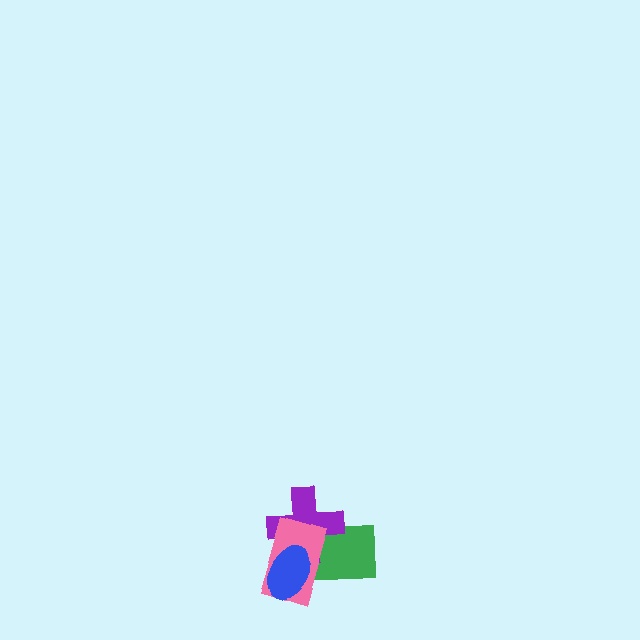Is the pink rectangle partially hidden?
Yes, it is partially covered by another shape.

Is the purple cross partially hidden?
Yes, it is partially covered by another shape.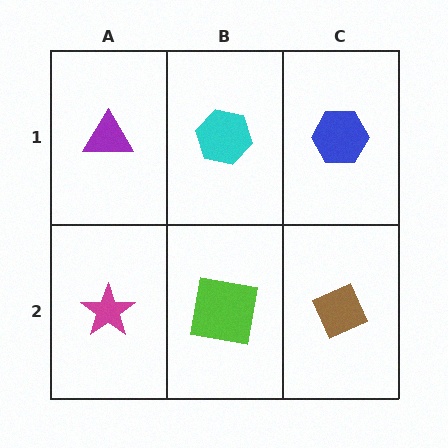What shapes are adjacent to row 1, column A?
A magenta star (row 2, column A), a cyan hexagon (row 1, column B).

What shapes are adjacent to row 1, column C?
A brown diamond (row 2, column C), a cyan hexagon (row 1, column B).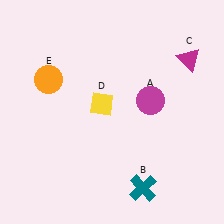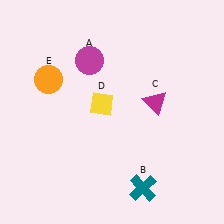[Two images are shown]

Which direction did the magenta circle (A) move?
The magenta circle (A) moved left.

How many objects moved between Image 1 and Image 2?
2 objects moved between the two images.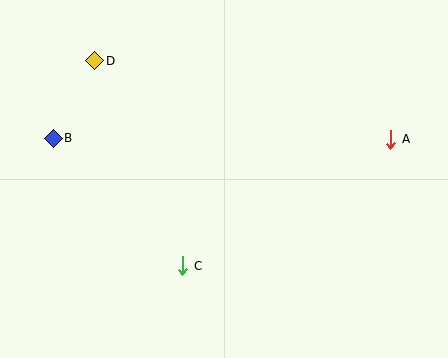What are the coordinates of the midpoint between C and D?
The midpoint between C and D is at (139, 163).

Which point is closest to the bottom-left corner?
Point C is closest to the bottom-left corner.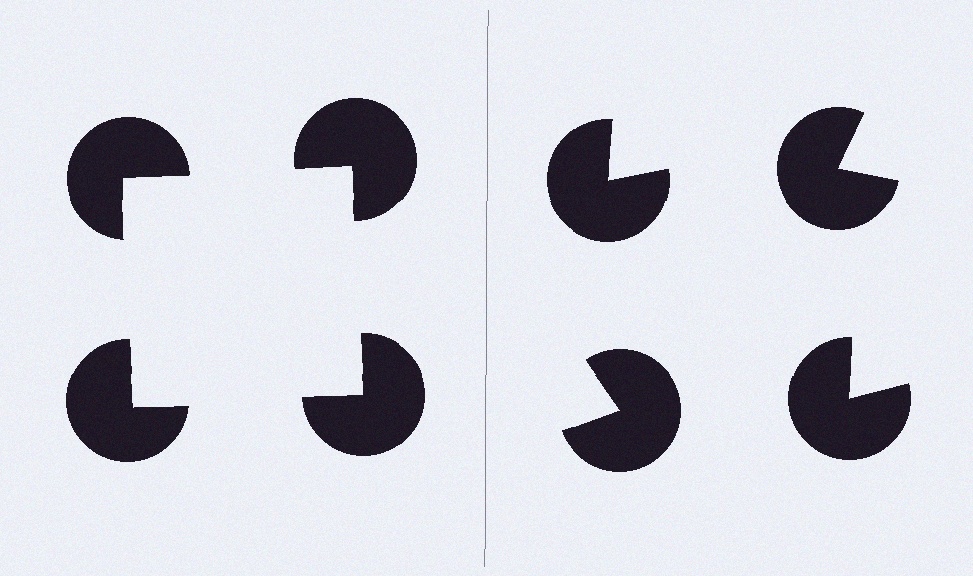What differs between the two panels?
The pac-man discs are positioned identically on both sides; only the wedge orientations differ. On the left they align to a square; on the right they are misaligned.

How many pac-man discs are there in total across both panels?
8 — 4 on each side.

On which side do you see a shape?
An illusory square appears on the left side. On the right side the wedge cuts are rotated, so no coherent shape forms.